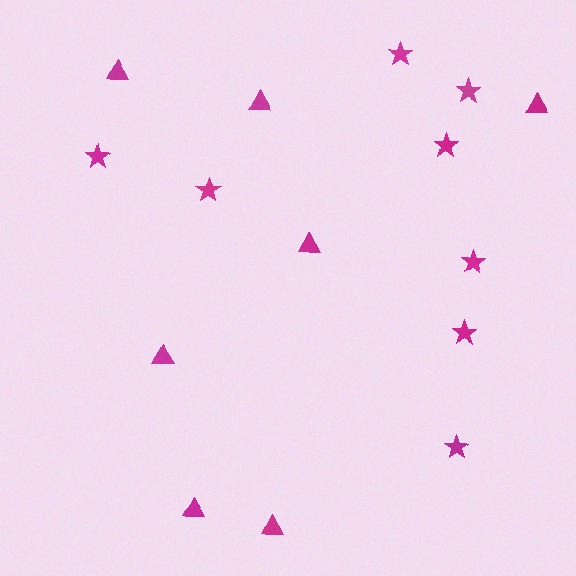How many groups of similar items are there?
There are 2 groups: one group of stars (8) and one group of triangles (7).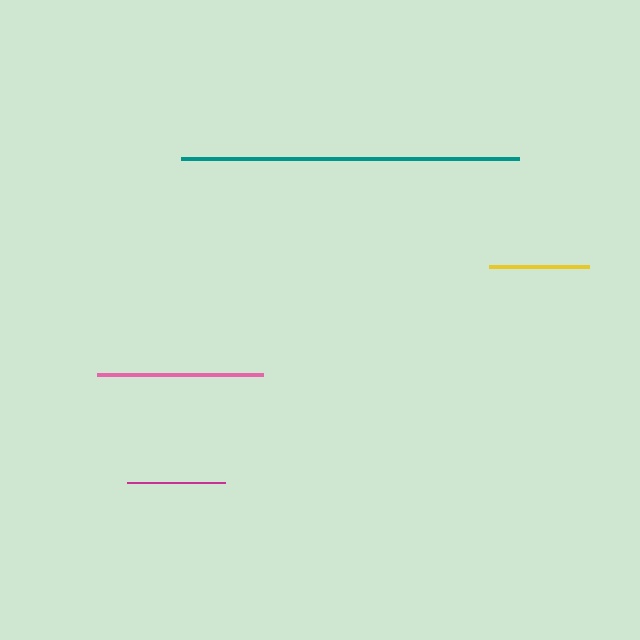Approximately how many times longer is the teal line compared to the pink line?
The teal line is approximately 2.0 times the length of the pink line.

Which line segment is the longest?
The teal line is the longest at approximately 337 pixels.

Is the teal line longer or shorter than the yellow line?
The teal line is longer than the yellow line.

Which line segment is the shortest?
The magenta line is the shortest at approximately 98 pixels.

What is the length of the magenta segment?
The magenta segment is approximately 98 pixels long.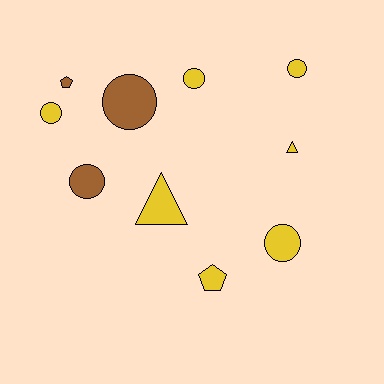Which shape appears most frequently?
Circle, with 6 objects.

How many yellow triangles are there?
There are 2 yellow triangles.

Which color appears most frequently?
Yellow, with 7 objects.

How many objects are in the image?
There are 10 objects.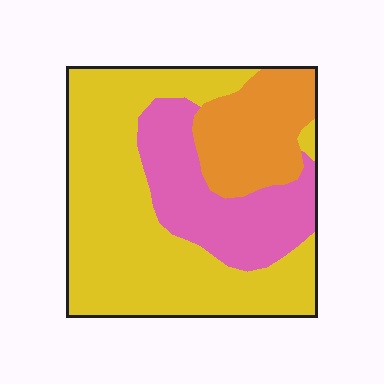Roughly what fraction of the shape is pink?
Pink covers about 25% of the shape.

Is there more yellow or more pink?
Yellow.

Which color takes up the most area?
Yellow, at roughly 55%.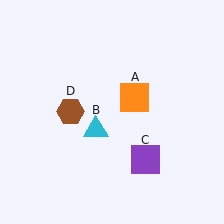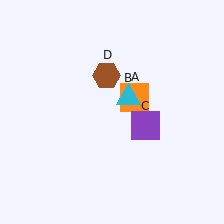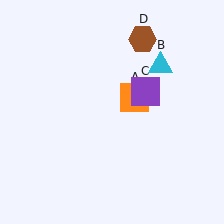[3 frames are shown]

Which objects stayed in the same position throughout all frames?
Orange square (object A) remained stationary.